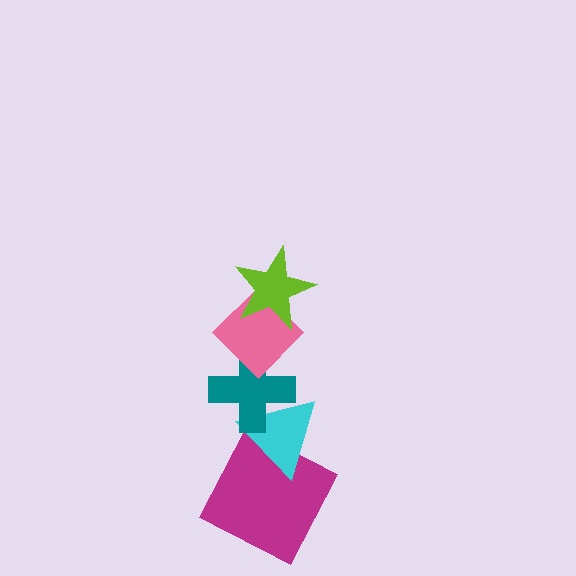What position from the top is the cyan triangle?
The cyan triangle is 4th from the top.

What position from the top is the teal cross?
The teal cross is 3rd from the top.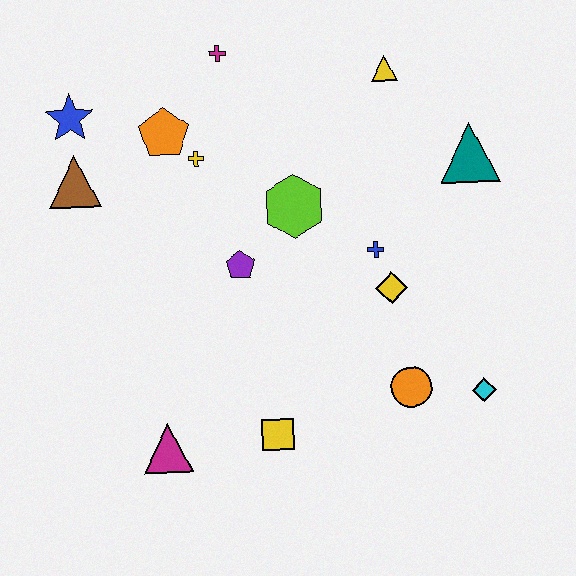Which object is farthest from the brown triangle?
The cyan diamond is farthest from the brown triangle.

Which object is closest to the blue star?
The brown triangle is closest to the blue star.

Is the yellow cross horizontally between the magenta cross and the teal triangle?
No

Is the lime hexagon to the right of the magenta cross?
Yes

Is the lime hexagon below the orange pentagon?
Yes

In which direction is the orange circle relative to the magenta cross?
The orange circle is below the magenta cross.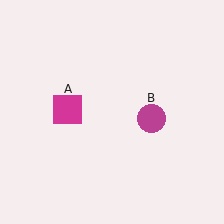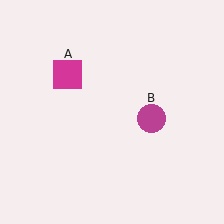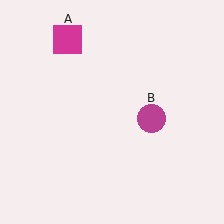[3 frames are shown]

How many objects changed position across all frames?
1 object changed position: magenta square (object A).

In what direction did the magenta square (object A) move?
The magenta square (object A) moved up.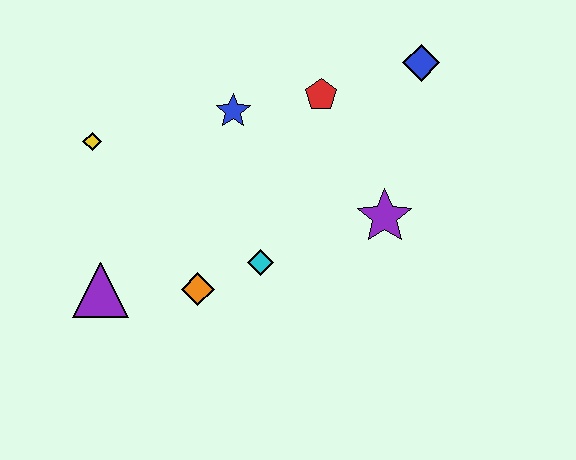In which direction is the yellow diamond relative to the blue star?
The yellow diamond is to the left of the blue star.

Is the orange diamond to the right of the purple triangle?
Yes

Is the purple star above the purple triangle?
Yes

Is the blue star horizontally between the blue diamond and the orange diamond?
Yes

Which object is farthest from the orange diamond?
The blue diamond is farthest from the orange diamond.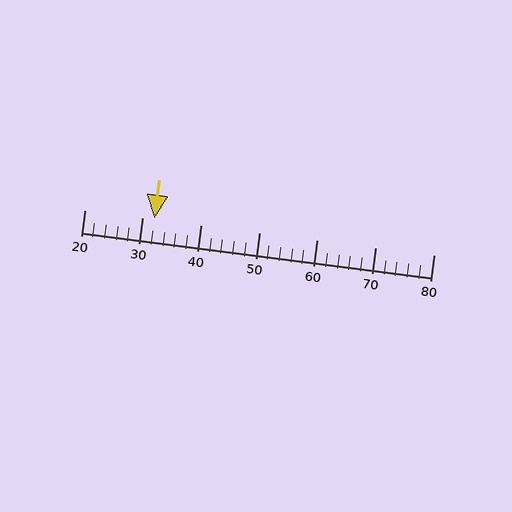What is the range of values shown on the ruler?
The ruler shows values from 20 to 80.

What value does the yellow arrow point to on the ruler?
The yellow arrow points to approximately 32.